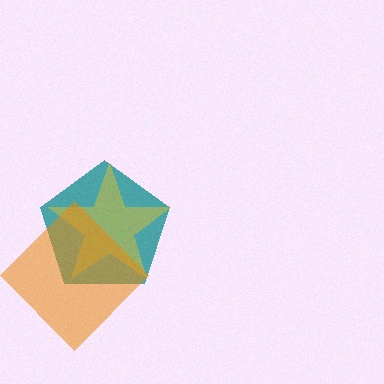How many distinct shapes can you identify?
There are 3 distinct shapes: a teal pentagon, a yellow star, an orange diamond.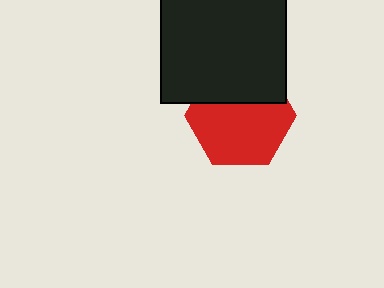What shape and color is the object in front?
The object in front is a black rectangle.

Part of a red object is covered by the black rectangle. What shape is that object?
It is a hexagon.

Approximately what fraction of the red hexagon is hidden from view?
Roughly 34% of the red hexagon is hidden behind the black rectangle.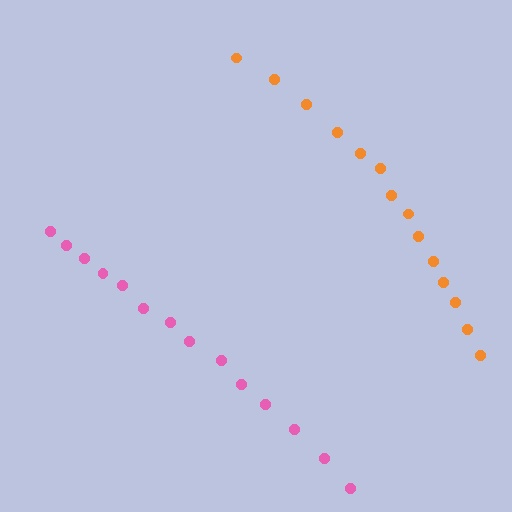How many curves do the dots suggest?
There are 2 distinct paths.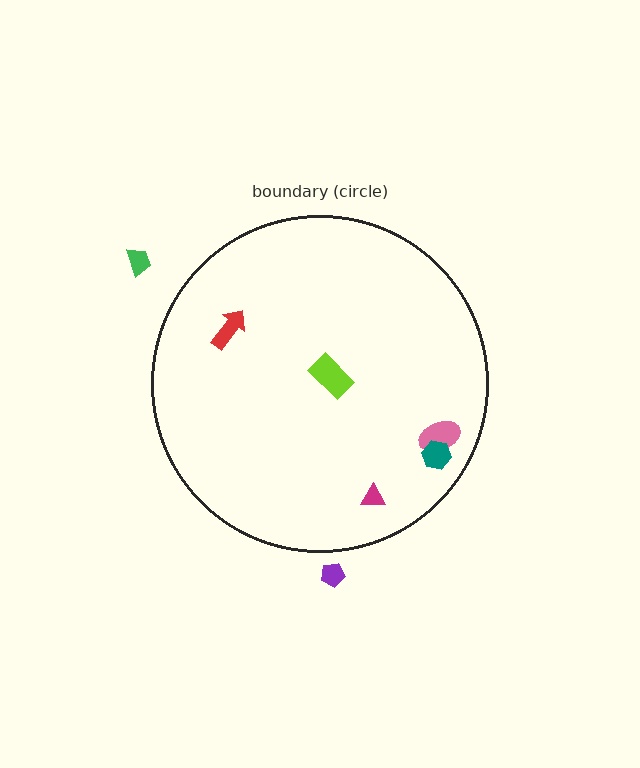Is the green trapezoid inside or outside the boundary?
Outside.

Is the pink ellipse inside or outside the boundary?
Inside.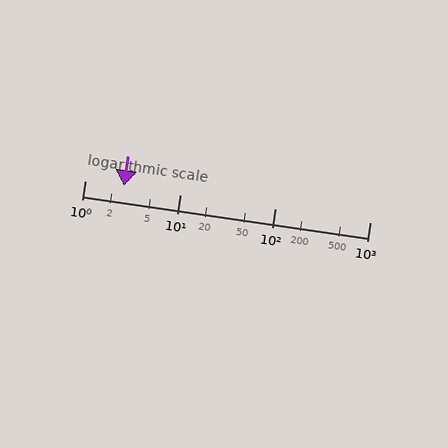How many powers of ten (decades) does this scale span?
The scale spans 3 decades, from 1 to 1000.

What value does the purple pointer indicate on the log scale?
The pointer indicates approximately 2.6.